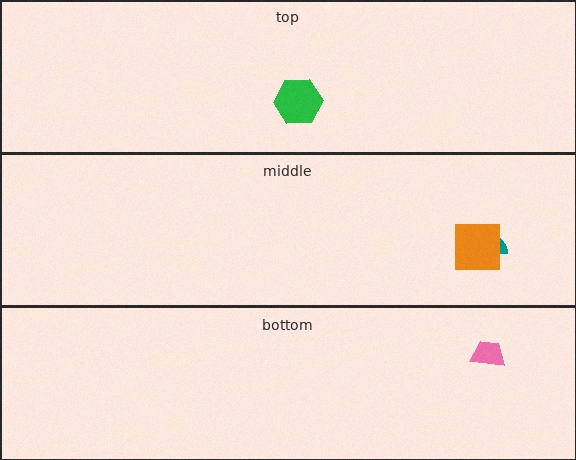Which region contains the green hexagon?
The top region.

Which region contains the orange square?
The middle region.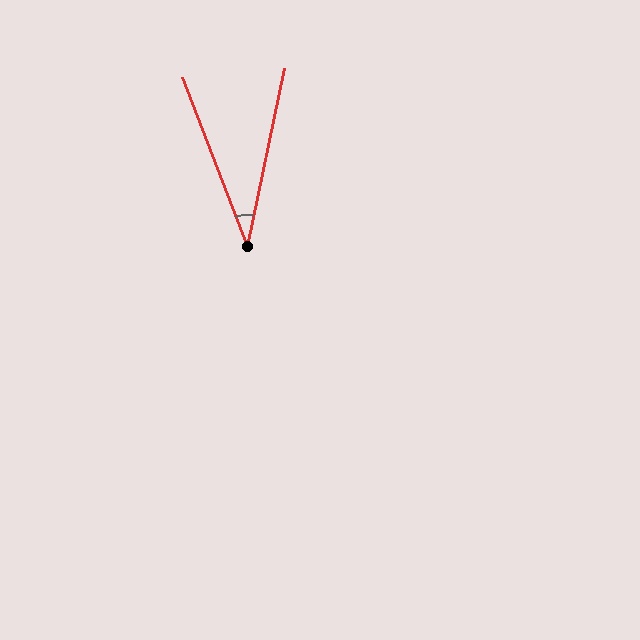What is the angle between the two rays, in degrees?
Approximately 33 degrees.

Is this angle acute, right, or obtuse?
It is acute.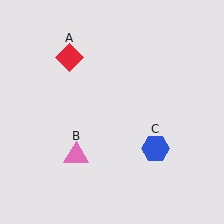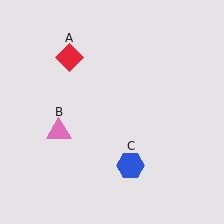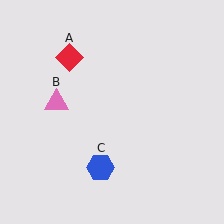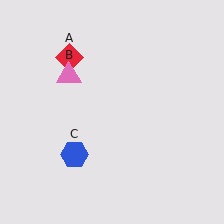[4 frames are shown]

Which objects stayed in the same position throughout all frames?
Red diamond (object A) remained stationary.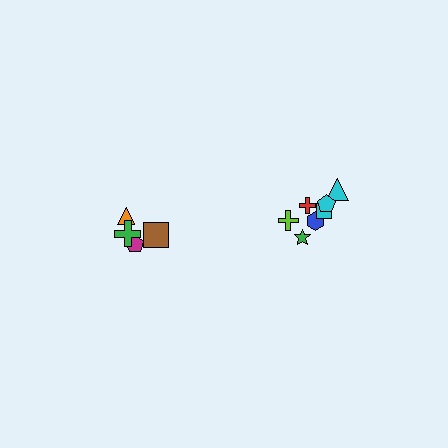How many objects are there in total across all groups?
There are 11 objects.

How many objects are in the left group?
There are 4 objects.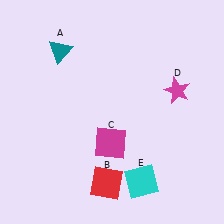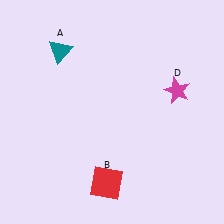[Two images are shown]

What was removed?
The cyan square (E), the magenta square (C) were removed in Image 2.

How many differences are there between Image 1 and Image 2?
There are 2 differences between the two images.